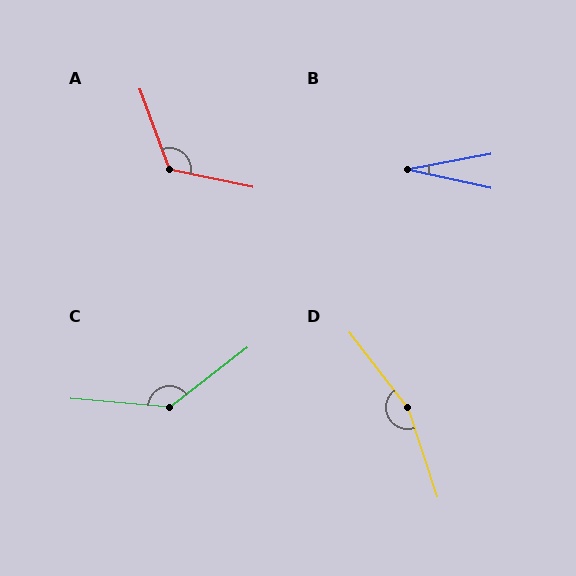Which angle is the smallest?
B, at approximately 23 degrees.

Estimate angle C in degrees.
Approximately 138 degrees.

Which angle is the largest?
D, at approximately 160 degrees.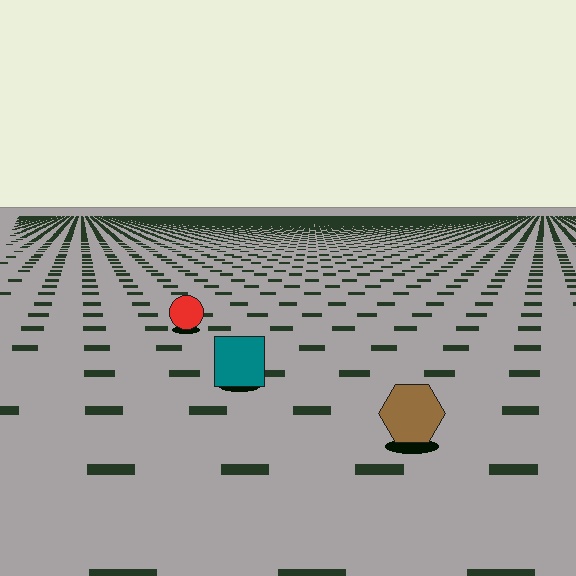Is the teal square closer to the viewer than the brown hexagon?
No. The brown hexagon is closer — you can tell from the texture gradient: the ground texture is coarser near it.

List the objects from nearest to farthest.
From nearest to farthest: the brown hexagon, the teal square, the red circle.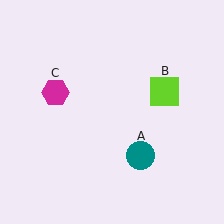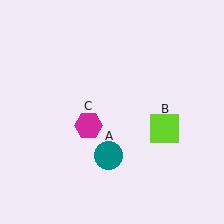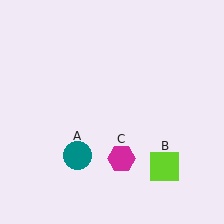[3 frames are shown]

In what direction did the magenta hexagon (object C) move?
The magenta hexagon (object C) moved down and to the right.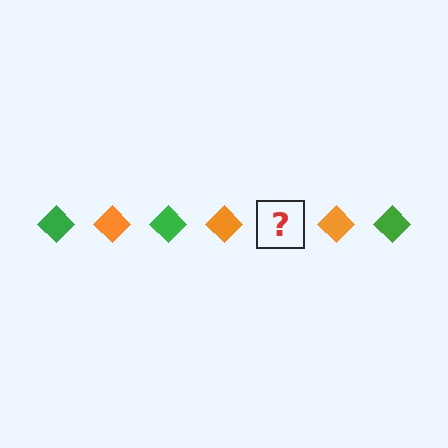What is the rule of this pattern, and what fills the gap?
The rule is that the pattern cycles through green, orange diamonds. The gap should be filled with a green diamond.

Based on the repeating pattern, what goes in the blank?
The blank should be a green diamond.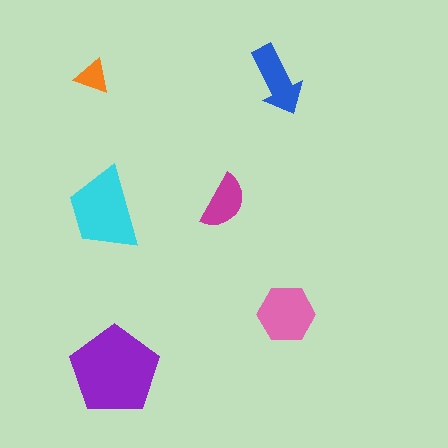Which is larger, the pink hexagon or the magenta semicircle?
The pink hexagon.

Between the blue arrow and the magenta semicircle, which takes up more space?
The blue arrow.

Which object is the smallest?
The orange triangle.